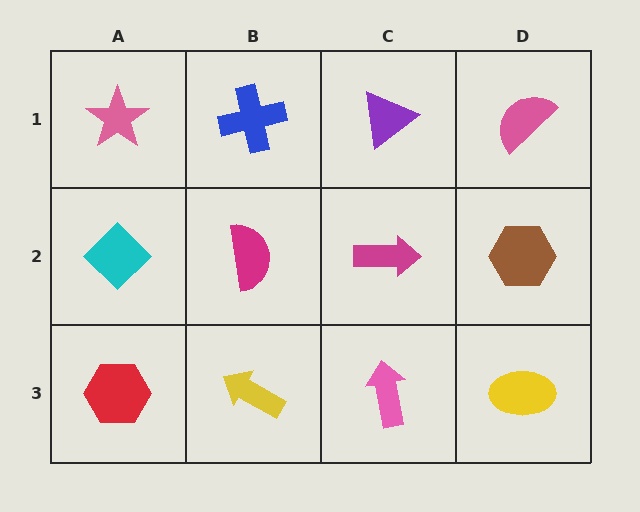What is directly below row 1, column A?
A cyan diamond.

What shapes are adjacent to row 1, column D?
A brown hexagon (row 2, column D), a purple triangle (row 1, column C).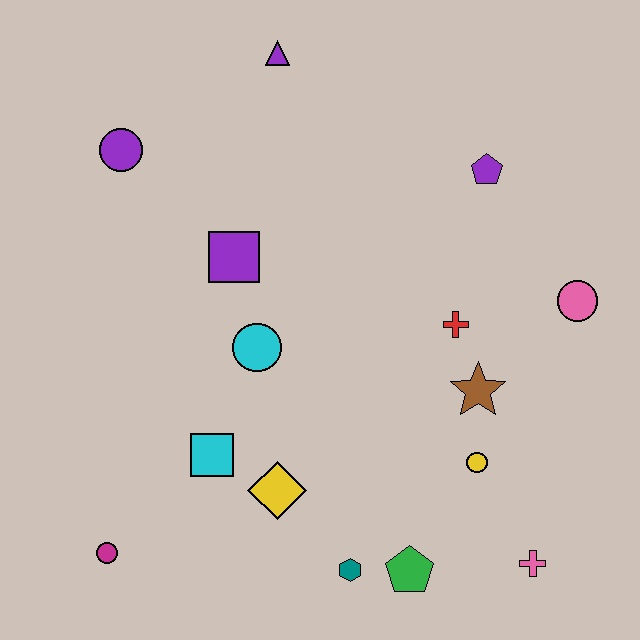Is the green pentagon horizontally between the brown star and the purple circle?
Yes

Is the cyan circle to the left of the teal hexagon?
Yes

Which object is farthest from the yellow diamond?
The purple triangle is farthest from the yellow diamond.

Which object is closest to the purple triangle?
The purple circle is closest to the purple triangle.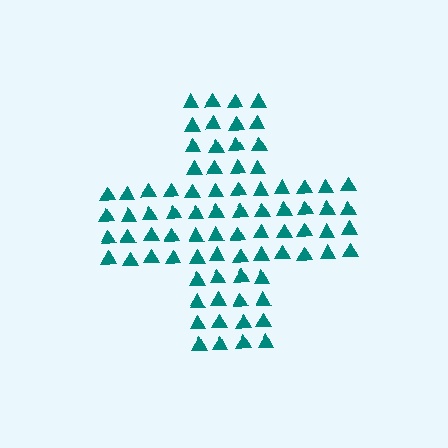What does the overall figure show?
The overall figure shows a cross.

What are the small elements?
The small elements are triangles.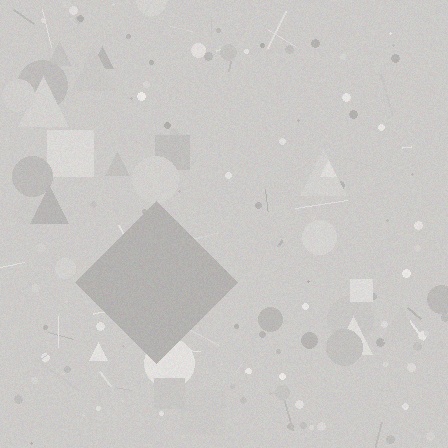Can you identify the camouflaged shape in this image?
The camouflaged shape is a diamond.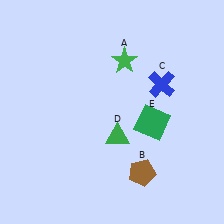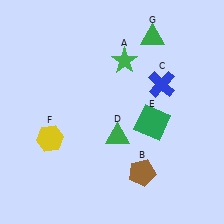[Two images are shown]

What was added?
A yellow hexagon (F), a green triangle (G) were added in Image 2.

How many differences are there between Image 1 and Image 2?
There are 2 differences between the two images.